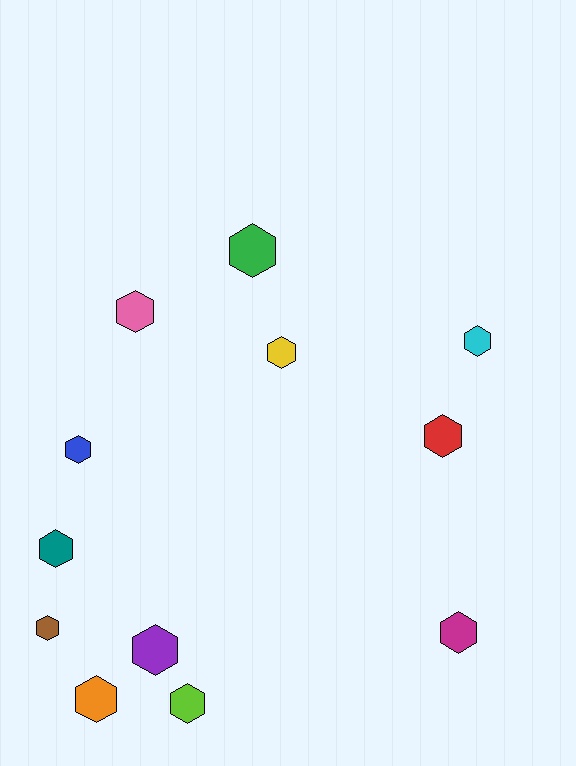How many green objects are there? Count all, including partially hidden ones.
There is 1 green object.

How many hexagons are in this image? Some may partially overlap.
There are 12 hexagons.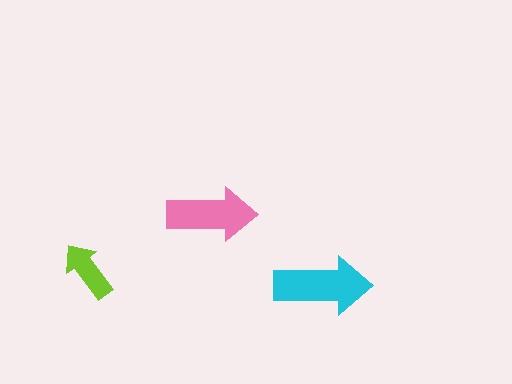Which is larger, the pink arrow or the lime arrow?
The pink one.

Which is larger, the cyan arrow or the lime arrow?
The cyan one.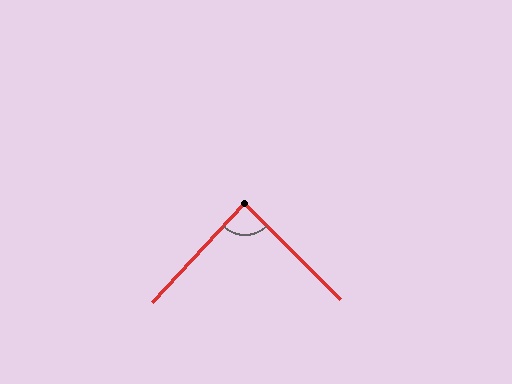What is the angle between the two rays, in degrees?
Approximately 88 degrees.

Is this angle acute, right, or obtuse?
It is approximately a right angle.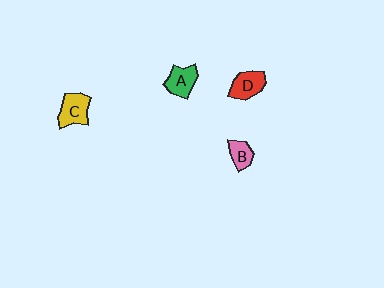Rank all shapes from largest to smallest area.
From largest to smallest: C (yellow), D (red), A (green), B (pink).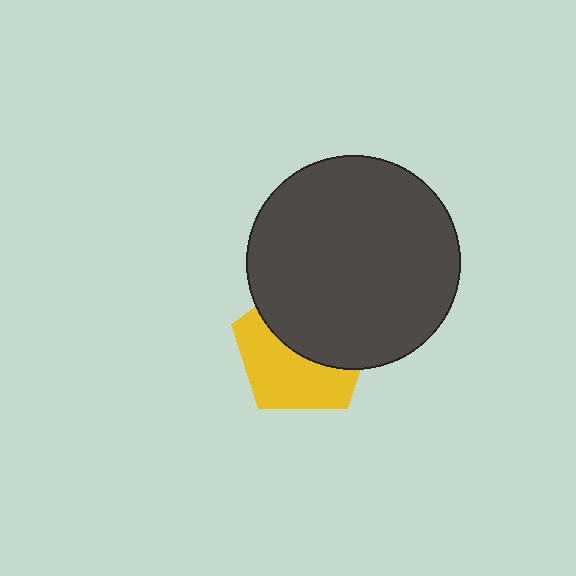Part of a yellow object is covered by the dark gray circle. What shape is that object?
It is a pentagon.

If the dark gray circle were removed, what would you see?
You would see the complete yellow pentagon.